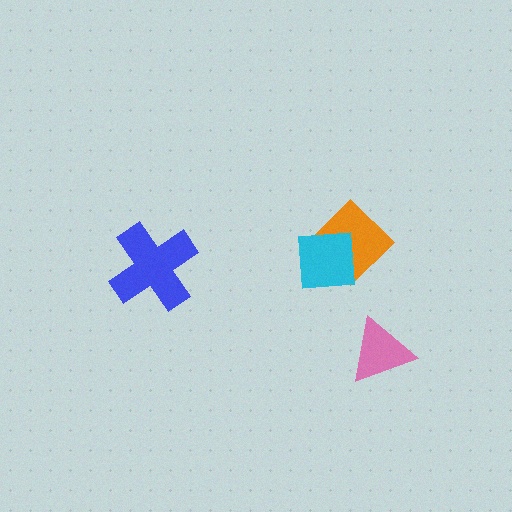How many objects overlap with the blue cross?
0 objects overlap with the blue cross.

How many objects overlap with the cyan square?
1 object overlaps with the cyan square.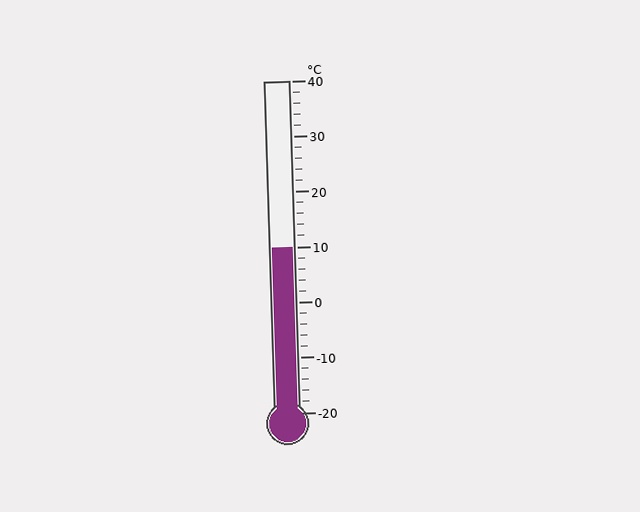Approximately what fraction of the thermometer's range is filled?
The thermometer is filled to approximately 50% of its range.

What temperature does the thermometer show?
The thermometer shows approximately 10°C.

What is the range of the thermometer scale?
The thermometer scale ranges from -20°C to 40°C.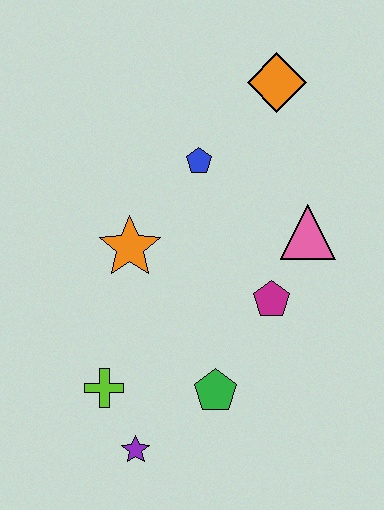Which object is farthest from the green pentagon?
The orange diamond is farthest from the green pentagon.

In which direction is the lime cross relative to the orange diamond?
The lime cross is below the orange diamond.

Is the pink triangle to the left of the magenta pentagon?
No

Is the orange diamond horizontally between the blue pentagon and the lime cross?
No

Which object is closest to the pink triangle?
The magenta pentagon is closest to the pink triangle.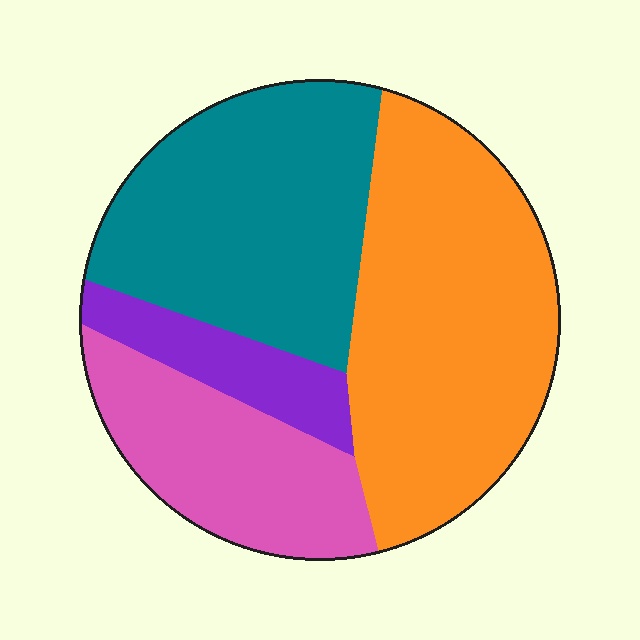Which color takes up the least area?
Purple, at roughly 10%.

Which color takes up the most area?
Orange, at roughly 40%.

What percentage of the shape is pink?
Pink takes up between a sixth and a third of the shape.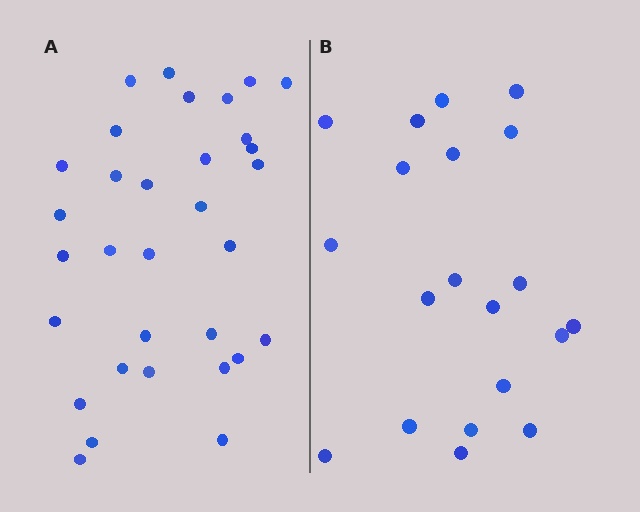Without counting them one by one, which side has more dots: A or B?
Region A (the left region) has more dots.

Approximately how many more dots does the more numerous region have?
Region A has roughly 12 or so more dots than region B.